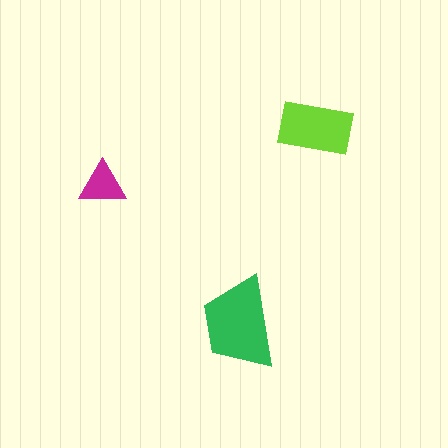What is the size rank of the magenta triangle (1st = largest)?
3rd.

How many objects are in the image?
There are 3 objects in the image.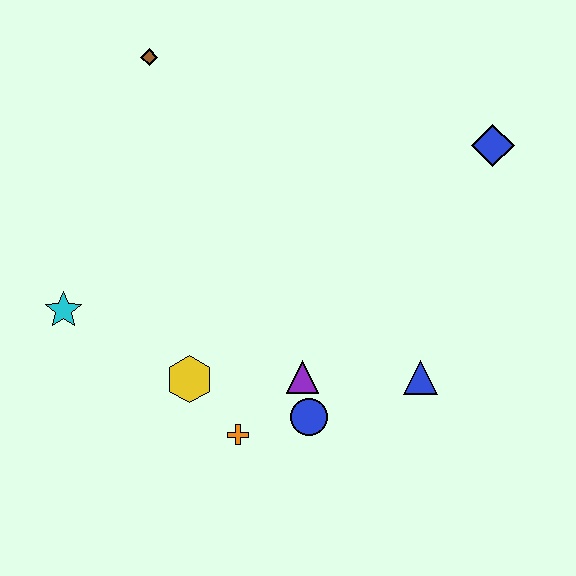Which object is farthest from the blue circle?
The brown diamond is farthest from the blue circle.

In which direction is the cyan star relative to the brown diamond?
The cyan star is below the brown diamond.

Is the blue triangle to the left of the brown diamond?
No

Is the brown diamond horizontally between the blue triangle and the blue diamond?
No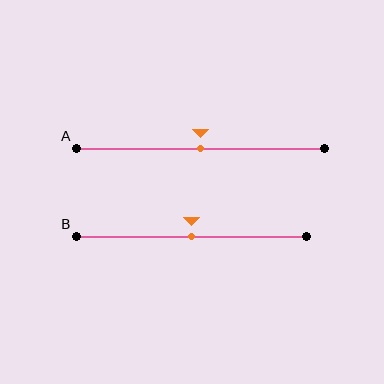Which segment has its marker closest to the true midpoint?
Segment A has its marker closest to the true midpoint.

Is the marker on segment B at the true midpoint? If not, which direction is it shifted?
Yes, the marker on segment B is at the true midpoint.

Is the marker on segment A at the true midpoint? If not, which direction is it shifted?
Yes, the marker on segment A is at the true midpoint.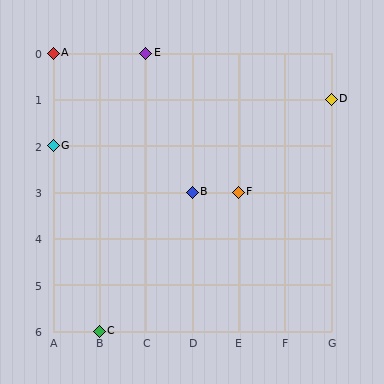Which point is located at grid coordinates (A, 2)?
Point G is at (A, 2).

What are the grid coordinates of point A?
Point A is at grid coordinates (A, 0).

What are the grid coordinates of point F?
Point F is at grid coordinates (E, 3).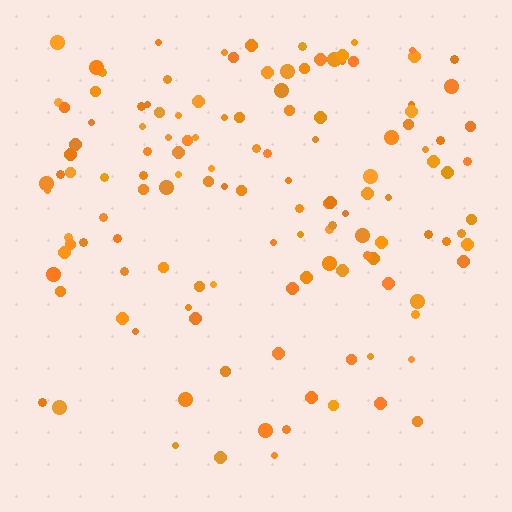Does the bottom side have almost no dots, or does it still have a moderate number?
Still a moderate number, just noticeably fewer than the top.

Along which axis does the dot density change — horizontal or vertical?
Vertical.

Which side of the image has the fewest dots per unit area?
The bottom.